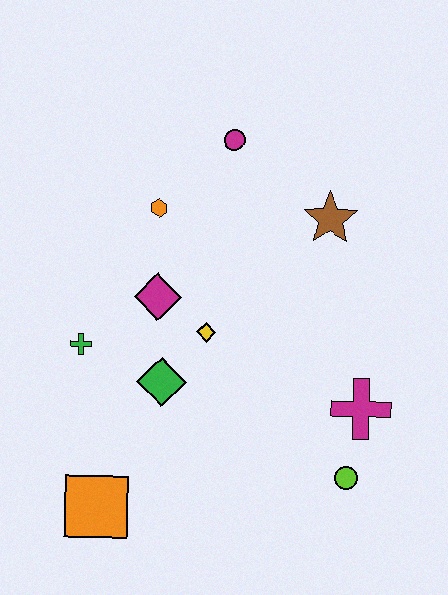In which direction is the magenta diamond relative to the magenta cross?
The magenta diamond is to the left of the magenta cross.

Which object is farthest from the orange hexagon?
The lime circle is farthest from the orange hexagon.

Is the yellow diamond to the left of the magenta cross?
Yes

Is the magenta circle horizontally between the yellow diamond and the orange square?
No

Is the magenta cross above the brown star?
No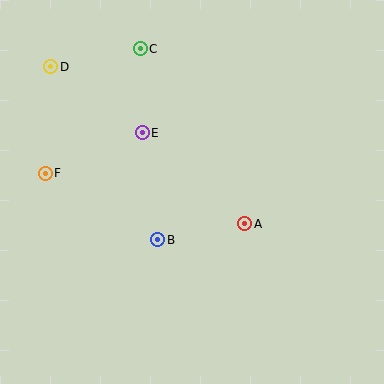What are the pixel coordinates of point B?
Point B is at (158, 240).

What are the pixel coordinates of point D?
Point D is at (51, 67).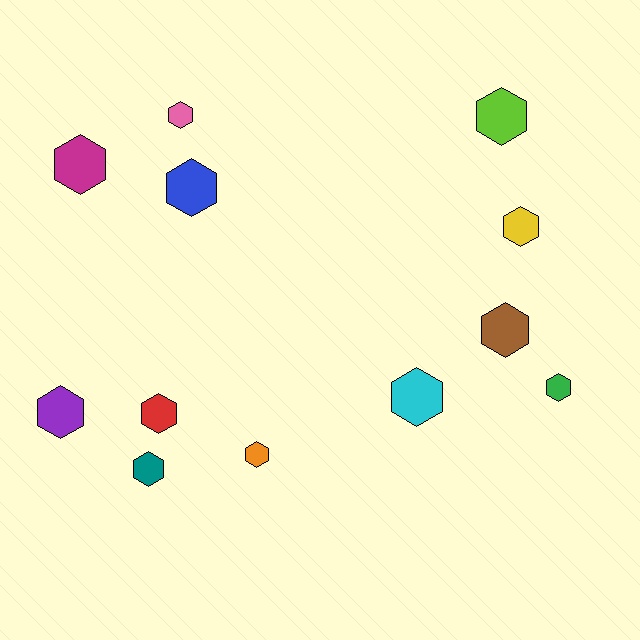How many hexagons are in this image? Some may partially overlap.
There are 12 hexagons.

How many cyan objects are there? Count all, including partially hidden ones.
There is 1 cyan object.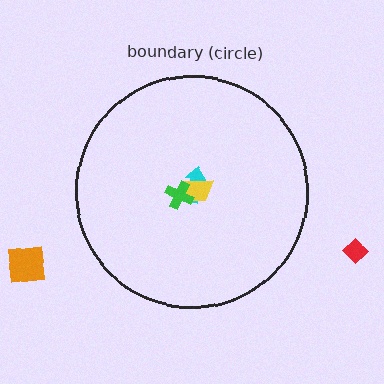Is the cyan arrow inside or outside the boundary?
Inside.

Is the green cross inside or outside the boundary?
Inside.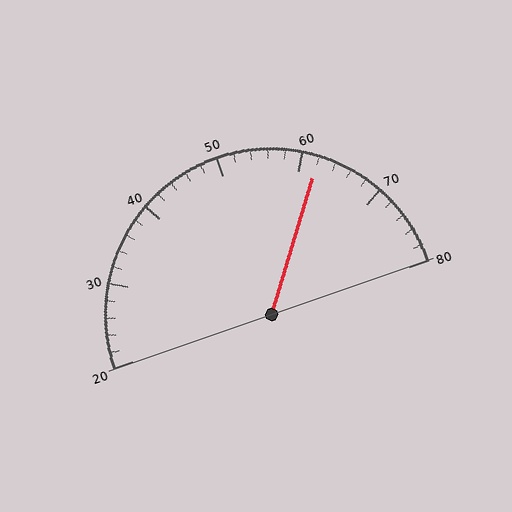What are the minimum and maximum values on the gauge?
The gauge ranges from 20 to 80.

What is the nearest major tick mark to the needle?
The nearest major tick mark is 60.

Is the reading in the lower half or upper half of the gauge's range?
The reading is in the upper half of the range (20 to 80).